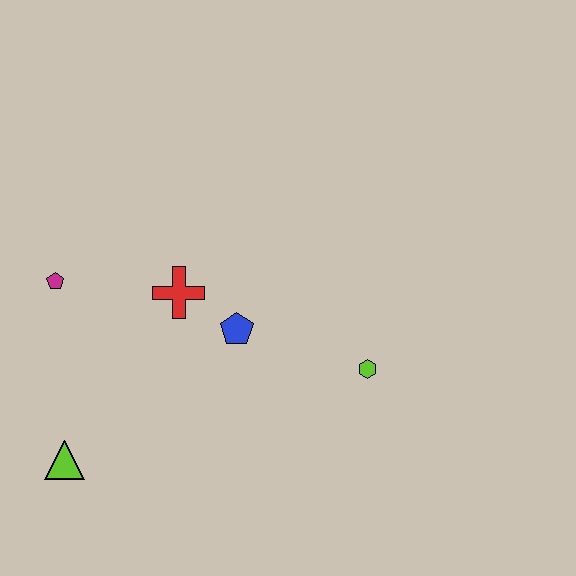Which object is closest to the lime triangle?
The magenta pentagon is closest to the lime triangle.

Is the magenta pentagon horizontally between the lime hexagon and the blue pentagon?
No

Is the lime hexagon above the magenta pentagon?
No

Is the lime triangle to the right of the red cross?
No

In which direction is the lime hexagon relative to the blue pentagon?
The lime hexagon is to the right of the blue pentagon.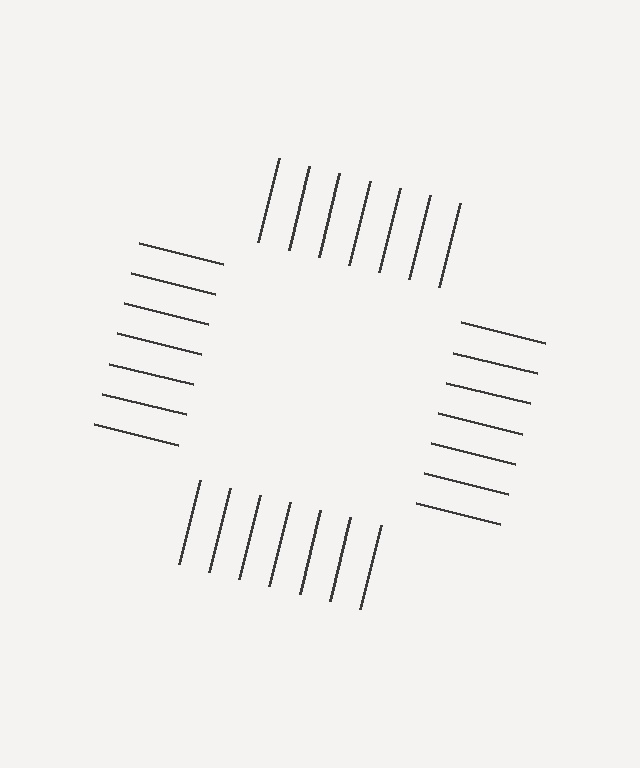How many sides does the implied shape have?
4 sides — the line-ends trace a square.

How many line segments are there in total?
28 — 7 along each of the 4 edges.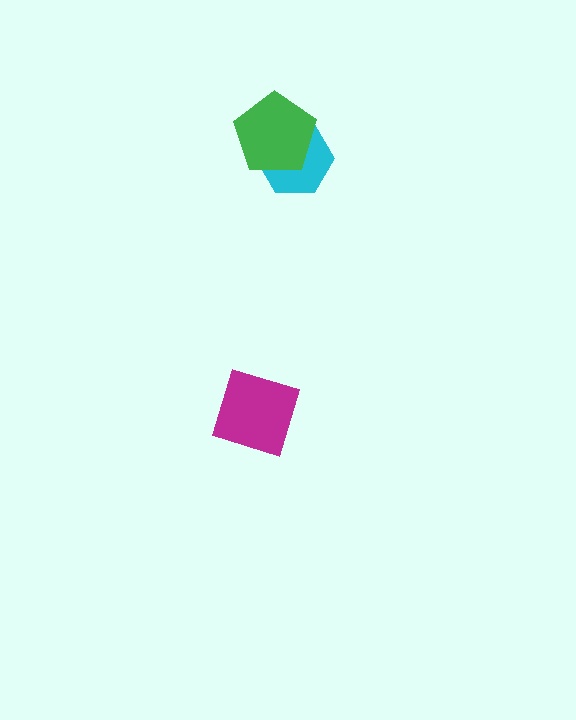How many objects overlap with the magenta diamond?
0 objects overlap with the magenta diamond.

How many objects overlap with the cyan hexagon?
1 object overlaps with the cyan hexagon.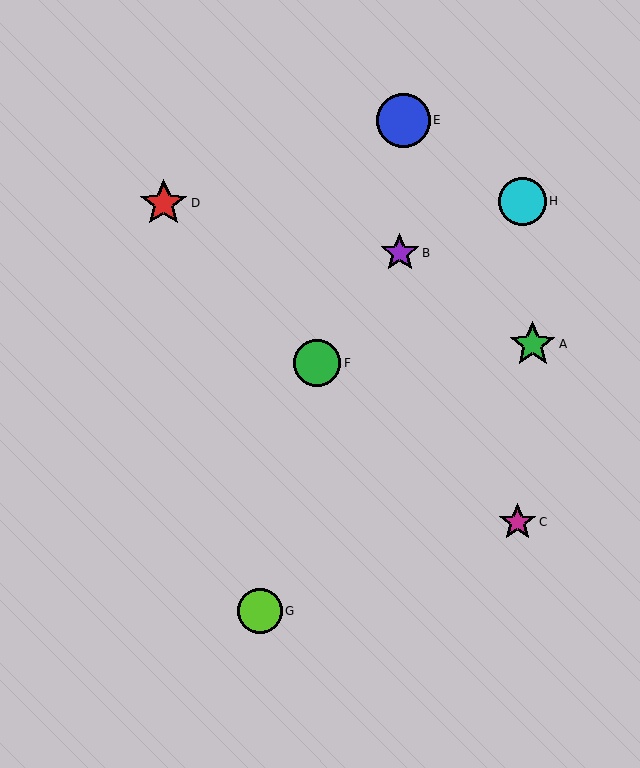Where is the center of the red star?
The center of the red star is at (164, 203).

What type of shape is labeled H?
Shape H is a cyan circle.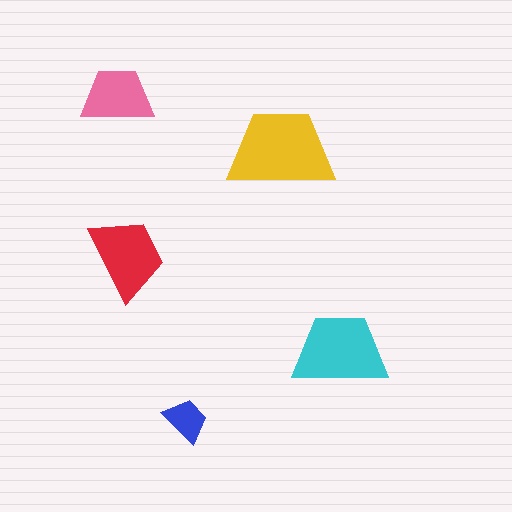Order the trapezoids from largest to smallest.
the yellow one, the cyan one, the red one, the pink one, the blue one.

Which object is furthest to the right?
The cyan trapezoid is rightmost.